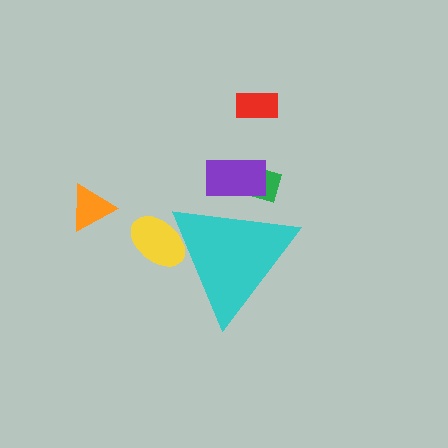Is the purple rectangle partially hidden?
Yes, the purple rectangle is partially hidden behind the cyan triangle.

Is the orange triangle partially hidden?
No, the orange triangle is fully visible.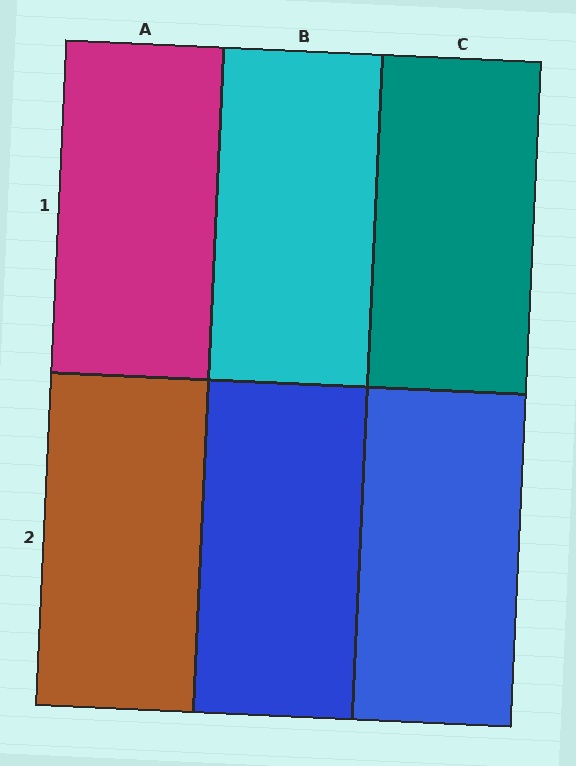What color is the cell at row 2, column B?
Blue.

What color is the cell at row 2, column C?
Blue.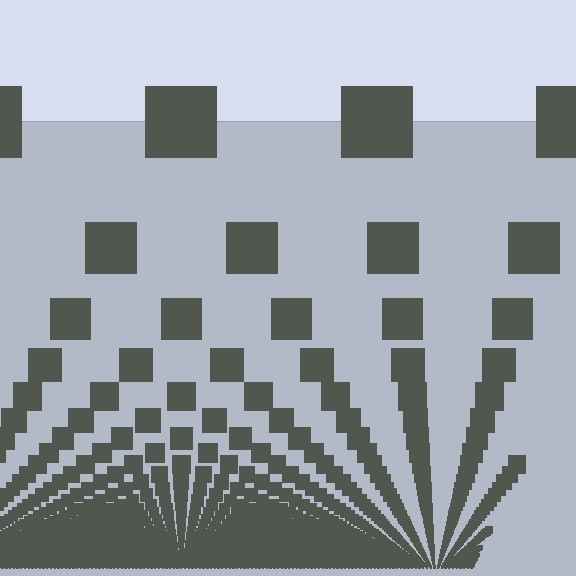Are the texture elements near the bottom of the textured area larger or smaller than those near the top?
Smaller. The gradient is inverted — elements near the bottom are smaller and denser.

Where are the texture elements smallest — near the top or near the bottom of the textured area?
Near the bottom.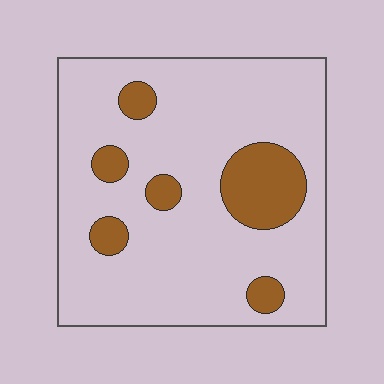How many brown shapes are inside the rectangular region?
6.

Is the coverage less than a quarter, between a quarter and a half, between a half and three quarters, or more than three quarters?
Less than a quarter.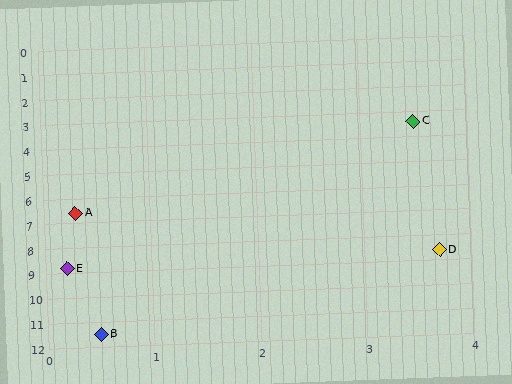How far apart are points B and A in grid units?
Points B and A are about 4.9 grid units apart.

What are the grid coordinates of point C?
Point C is at approximately (3.5, 3.4).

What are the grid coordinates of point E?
Point E is at approximately (0.2, 8.8).